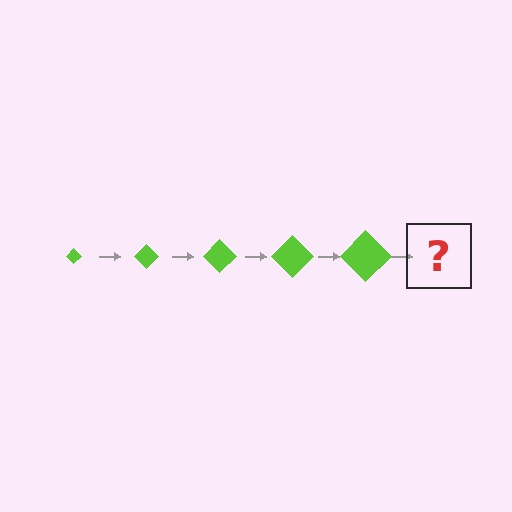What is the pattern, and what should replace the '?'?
The pattern is that the diamond gets progressively larger each step. The '?' should be a lime diamond, larger than the previous one.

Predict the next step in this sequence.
The next step is a lime diamond, larger than the previous one.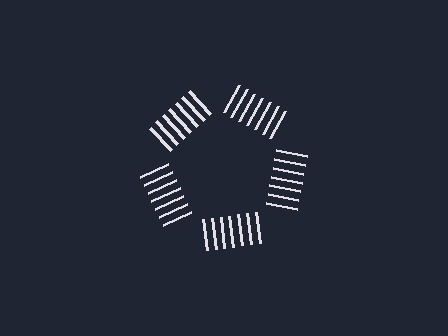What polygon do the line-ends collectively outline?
An illusory pentagon — the line segments terminate on its edges but no continuous stroke is drawn.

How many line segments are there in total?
35 — 7 along each of the 5 edges.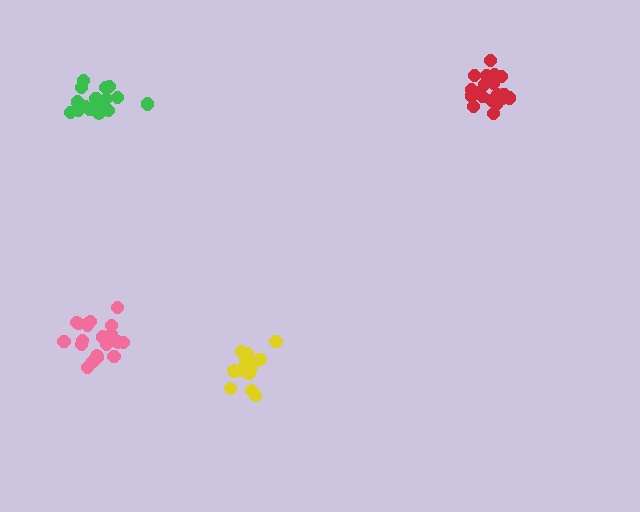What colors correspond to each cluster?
The clusters are colored: yellow, red, green, pink.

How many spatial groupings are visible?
There are 4 spatial groupings.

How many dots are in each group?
Group 1: 15 dots, Group 2: 21 dots, Group 3: 18 dots, Group 4: 20 dots (74 total).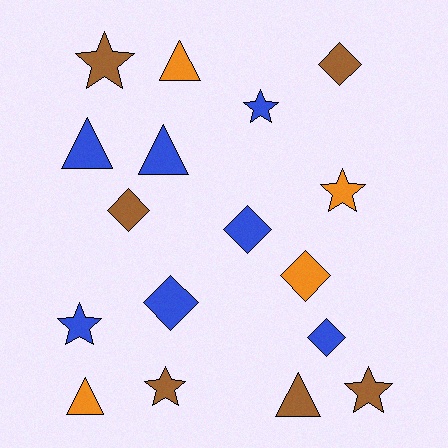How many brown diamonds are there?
There are 2 brown diamonds.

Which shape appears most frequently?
Diamond, with 6 objects.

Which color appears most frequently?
Blue, with 7 objects.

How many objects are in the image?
There are 17 objects.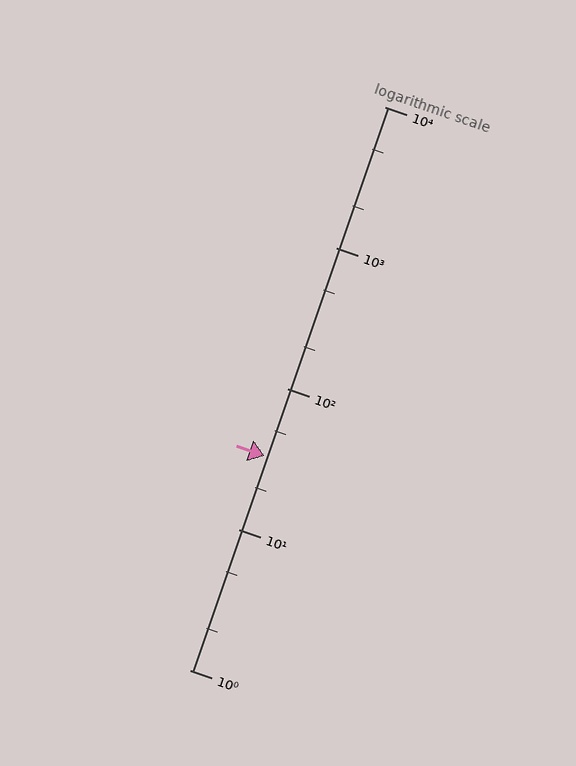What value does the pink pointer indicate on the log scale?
The pointer indicates approximately 33.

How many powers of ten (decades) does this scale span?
The scale spans 4 decades, from 1 to 10000.